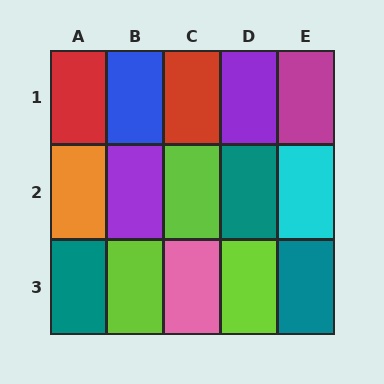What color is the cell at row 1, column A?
Red.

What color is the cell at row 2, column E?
Cyan.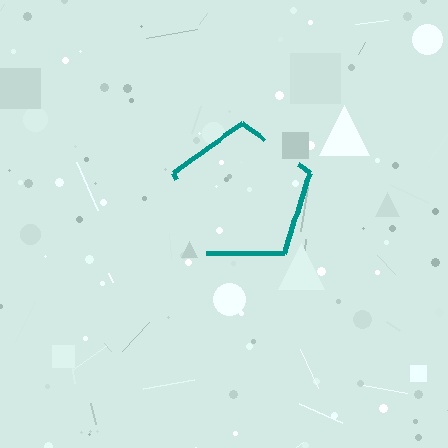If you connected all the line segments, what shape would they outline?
They would outline a pentagon.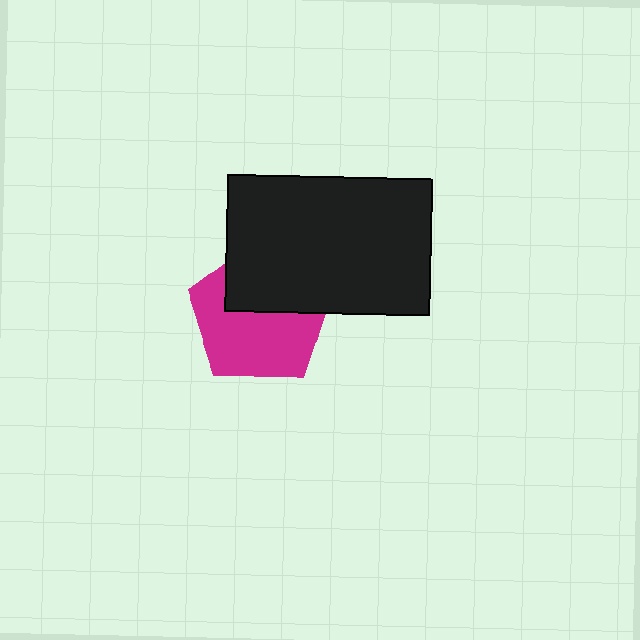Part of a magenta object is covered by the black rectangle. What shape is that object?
It is a pentagon.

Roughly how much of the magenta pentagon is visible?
About half of it is visible (roughly 60%).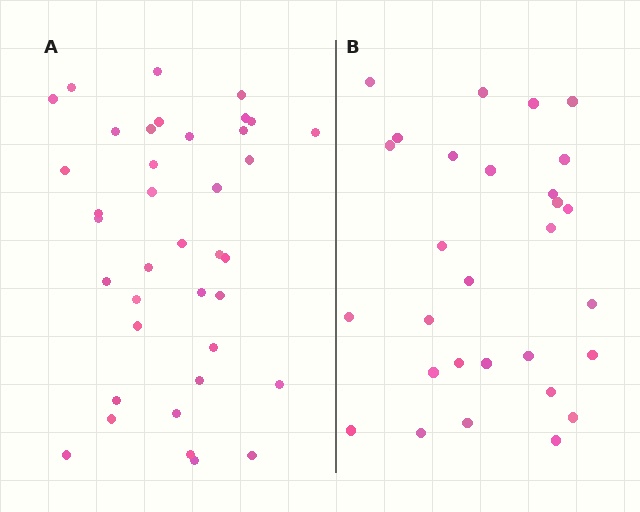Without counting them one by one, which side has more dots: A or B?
Region A (the left region) has more dots.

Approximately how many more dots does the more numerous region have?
Region A has roughly 8 or so more dots than region B.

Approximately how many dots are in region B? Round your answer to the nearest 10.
About 30 dots. (The exact count is 29, which rounds to 30.)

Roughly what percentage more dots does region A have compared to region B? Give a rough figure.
About 30% more.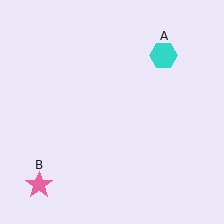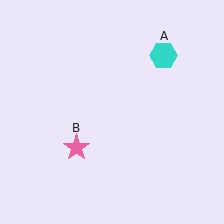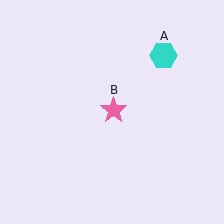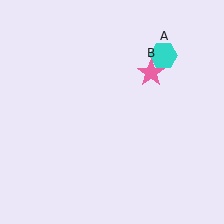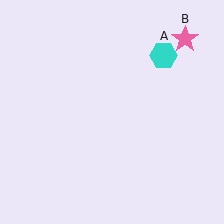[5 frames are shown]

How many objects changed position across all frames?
1 object changed position: pink star (object B).